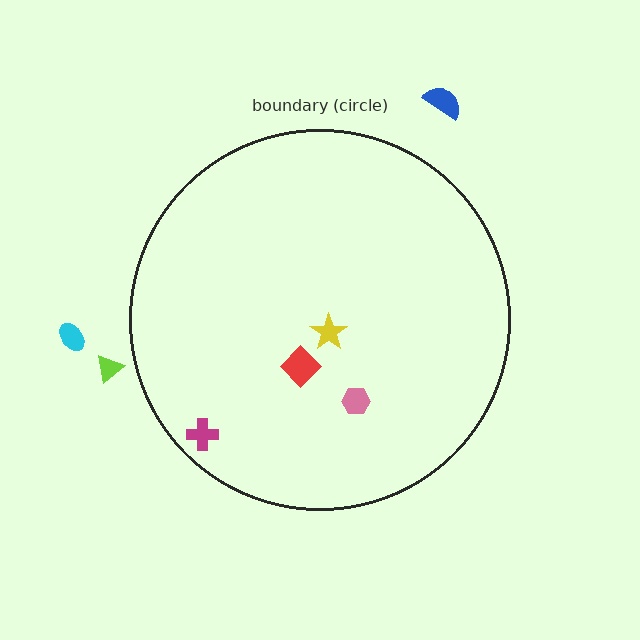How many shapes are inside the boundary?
4 inside, 3 outside.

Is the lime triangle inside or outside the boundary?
Outside.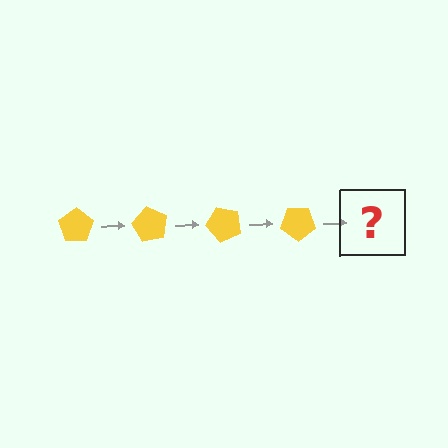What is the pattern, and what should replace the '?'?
The pattern is that the pentagon rotates 60 degrees each step. The '?' should be a yellow pentagon rotated 240 degrees.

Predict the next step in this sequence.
The next step is a yellow pentagon rotated 240 degrees.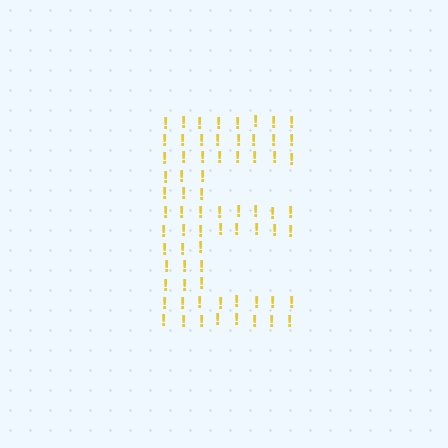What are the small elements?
The small elements are exclamation marks.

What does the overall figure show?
The overall figure shows the letter E.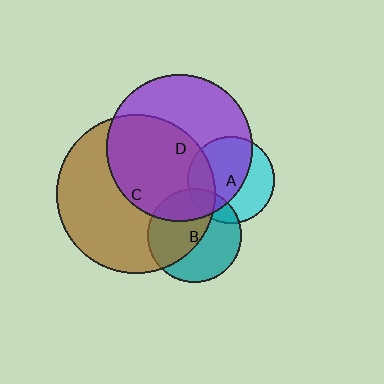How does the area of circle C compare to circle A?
Approximately 3.3 times.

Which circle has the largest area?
Circle C (brown).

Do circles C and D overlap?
Yes.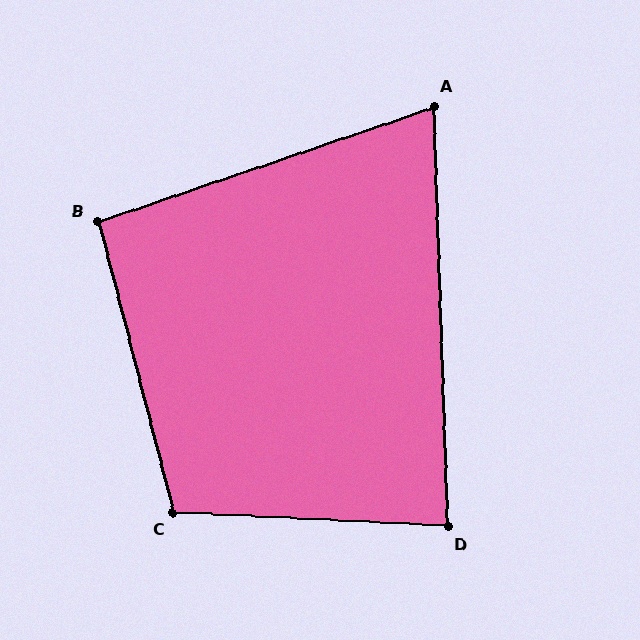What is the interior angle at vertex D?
Approximately 85 degrees (approximately right).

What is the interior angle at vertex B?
Approximately 95 degrees (approximately right).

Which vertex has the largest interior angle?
C, at approximately 107 degrees.